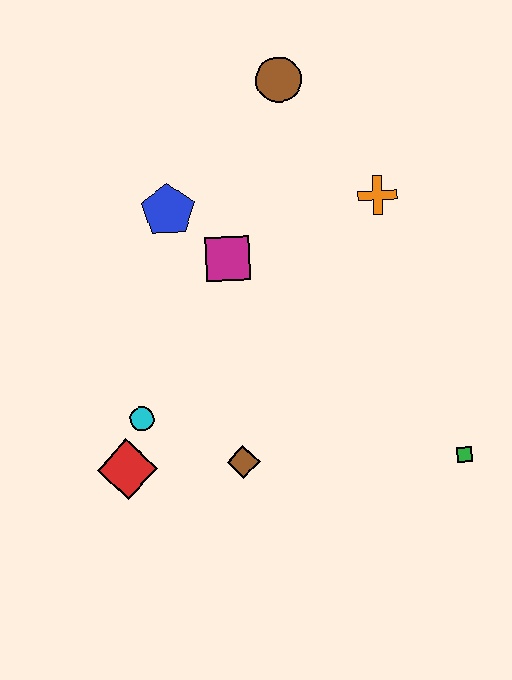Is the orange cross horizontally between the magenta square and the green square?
Yes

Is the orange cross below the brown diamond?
No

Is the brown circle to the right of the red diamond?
Yes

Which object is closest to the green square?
The brown diamond is closest to the green square.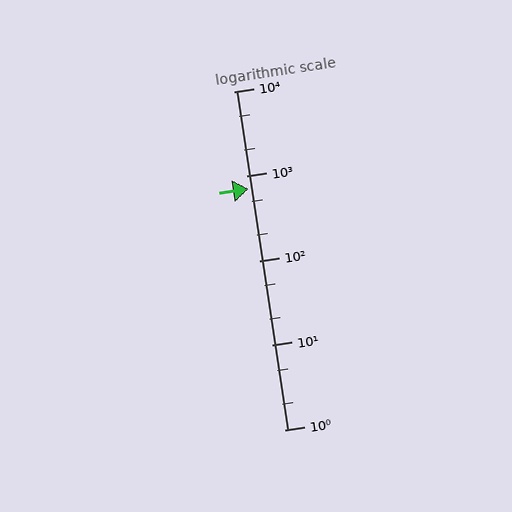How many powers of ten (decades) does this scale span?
The scale spans 4 decades, from 1 to 10000.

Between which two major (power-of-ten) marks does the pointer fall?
The pointer is between 100 and 1000.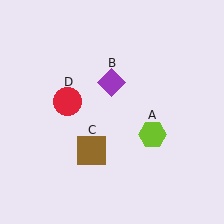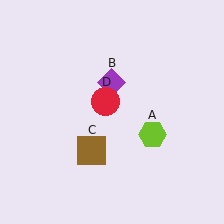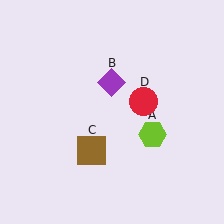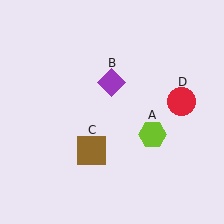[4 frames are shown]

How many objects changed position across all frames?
1 object changed position: red circle (object D).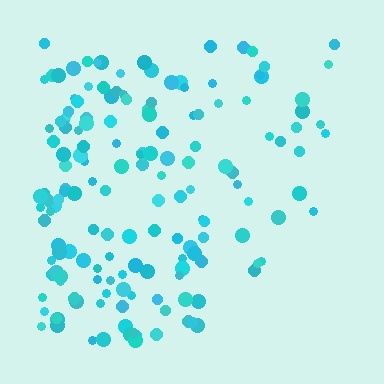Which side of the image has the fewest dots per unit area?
The right.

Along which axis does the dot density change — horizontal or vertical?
Horizontal.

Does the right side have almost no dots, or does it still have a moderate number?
Still a moderate number, just noticeably fewer than the left.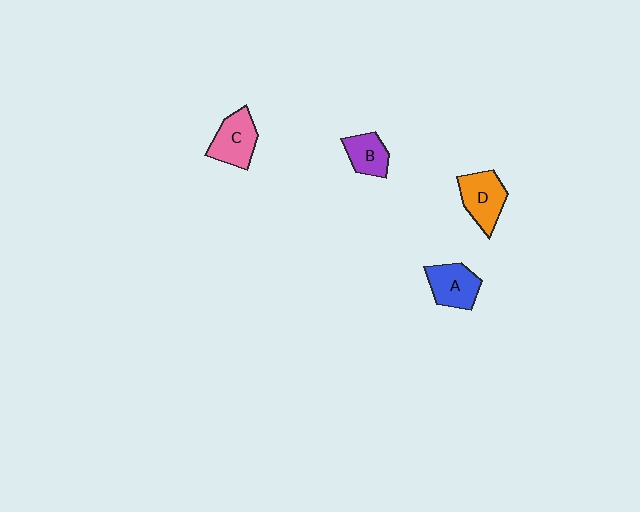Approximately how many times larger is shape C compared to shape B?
Approximately 1.3 times.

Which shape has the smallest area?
Shape B (purple).